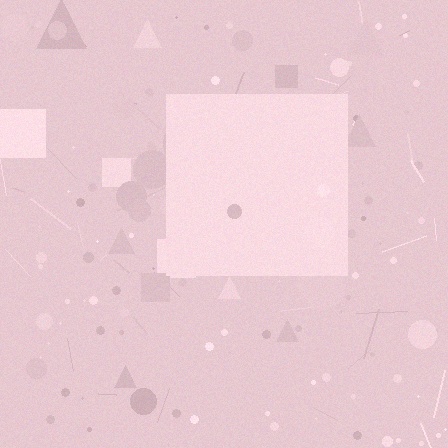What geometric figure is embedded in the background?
A square is embedded in the background.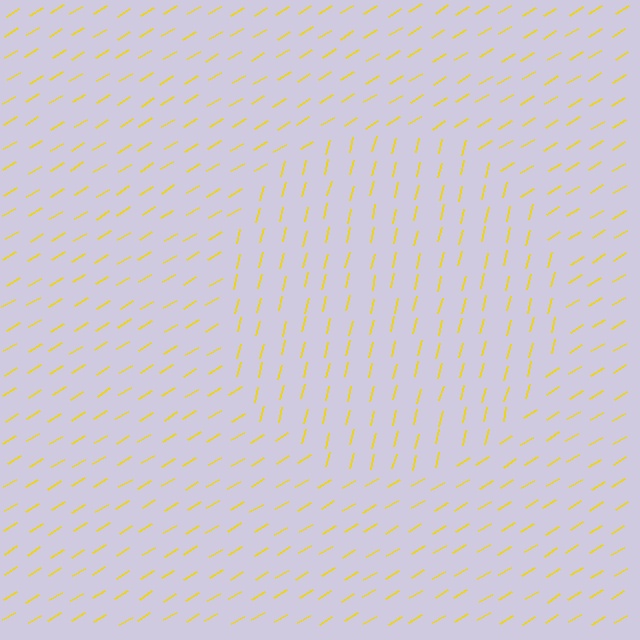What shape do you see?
I see a circle.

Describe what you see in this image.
The image is filled with small yellow line segments. A circle region in the image has lines oriented differently from the surrounding lines, creating a visible texture boundary.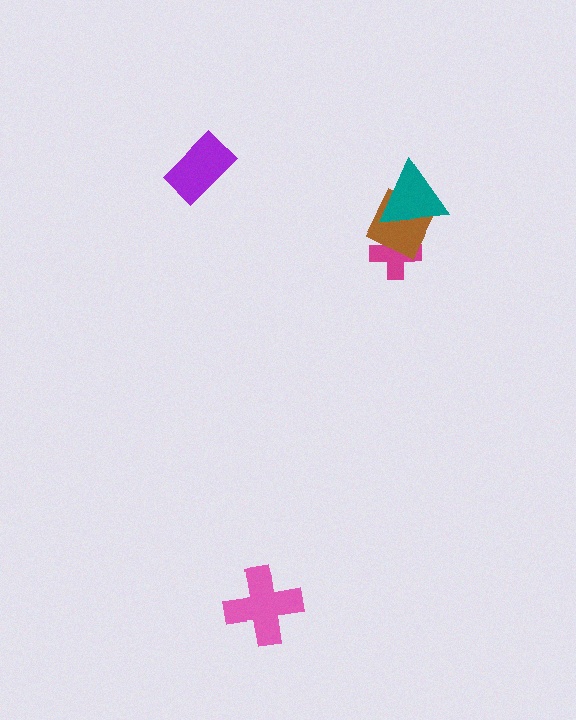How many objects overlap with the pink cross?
0 objects overlap with the pink cross.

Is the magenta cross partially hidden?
Yes, it is partially covered by another shape.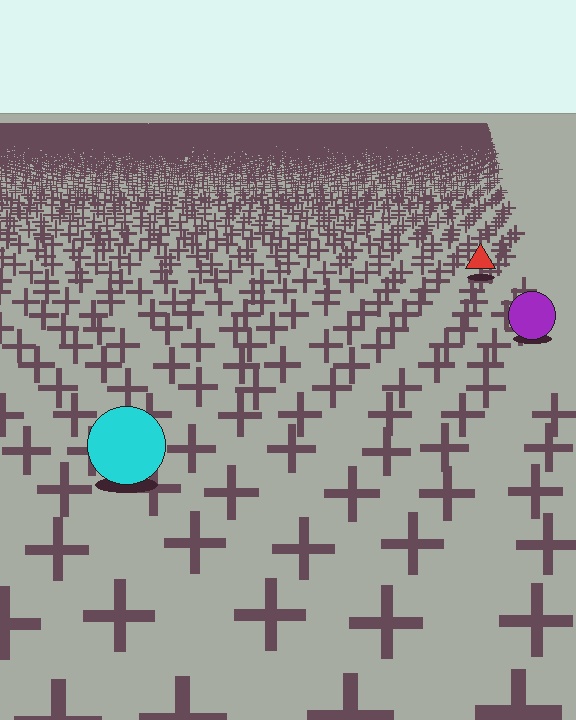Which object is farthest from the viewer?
The red triangle is farthest from the viewer. It appears smaller and the ground texture around it is denser.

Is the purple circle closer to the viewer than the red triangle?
Yes. The purple circle is closer — you can tell from the texture gradient: the ground texture is coarser near it.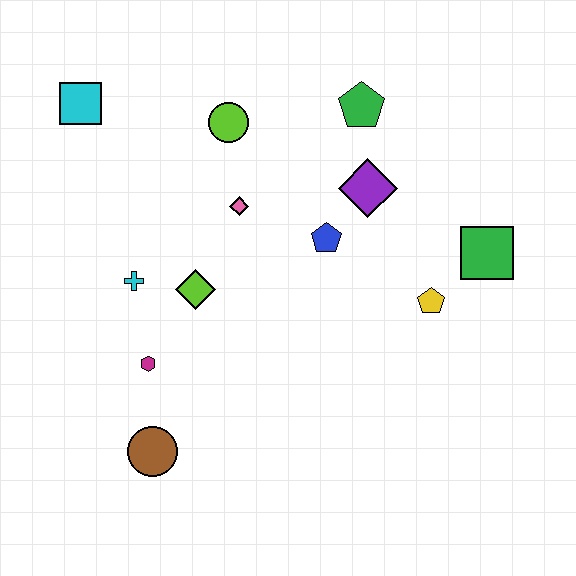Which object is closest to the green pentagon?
The purple diamond is closest to the green pentagon.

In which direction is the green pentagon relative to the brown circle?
The green pentagon is above the brown circle.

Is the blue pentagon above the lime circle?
No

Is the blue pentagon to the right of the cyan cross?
Yes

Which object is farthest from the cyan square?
The green square is farthest from the cyan square.